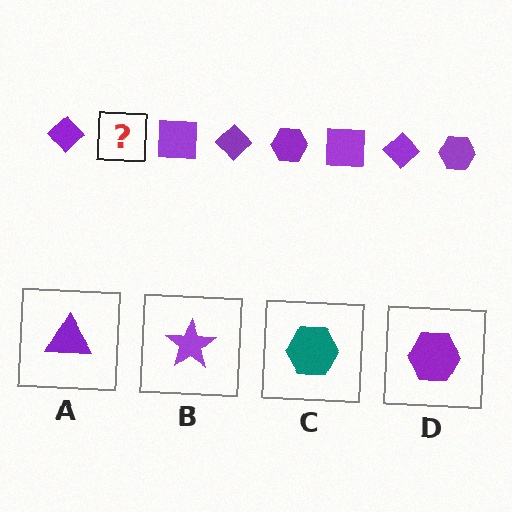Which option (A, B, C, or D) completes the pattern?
D.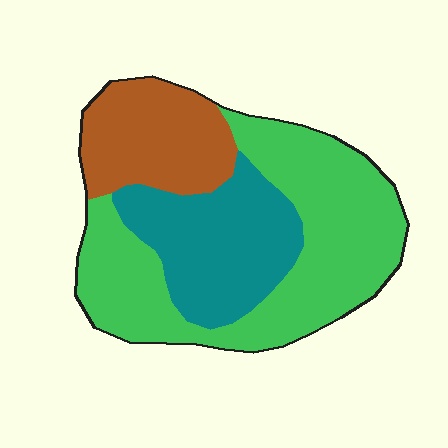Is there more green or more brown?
Green.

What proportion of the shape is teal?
Teal takes up between a sixth and a third of the shape.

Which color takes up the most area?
Green, at roughly 50%.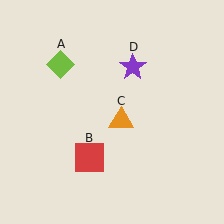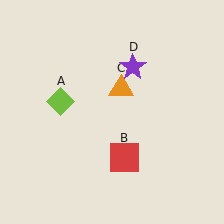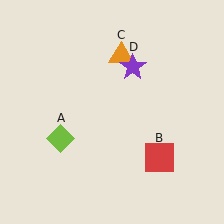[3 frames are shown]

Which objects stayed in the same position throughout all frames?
Purple star (object D) remained stationary.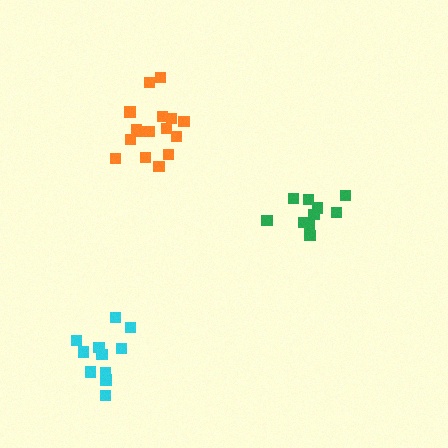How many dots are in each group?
Group 1: 10 dots, Group 2: 16 dots, Group 3: 11 dots (37 total).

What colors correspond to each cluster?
The clusters are colored: green, orange, cyan.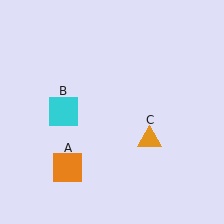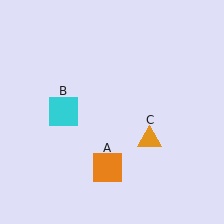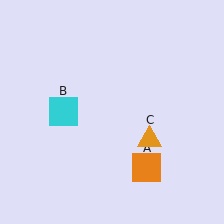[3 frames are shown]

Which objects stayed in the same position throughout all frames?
Cyan square (object B) and orange triangle (object C) remained stationary.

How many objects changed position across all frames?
1 object changed position: orange square (object A).